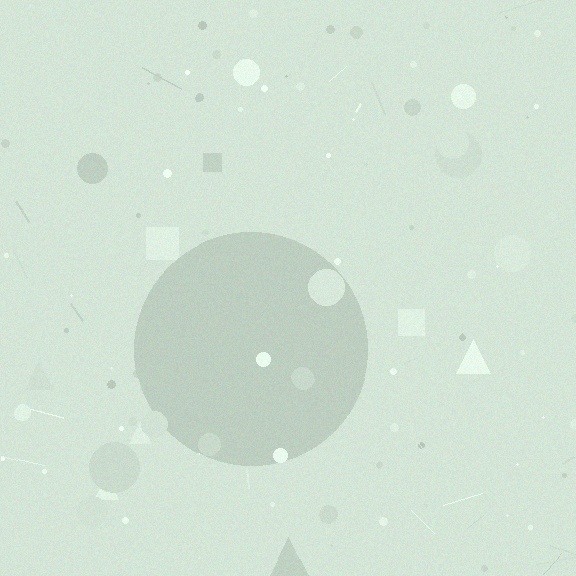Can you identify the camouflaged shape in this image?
The camouflaged shape is a circle.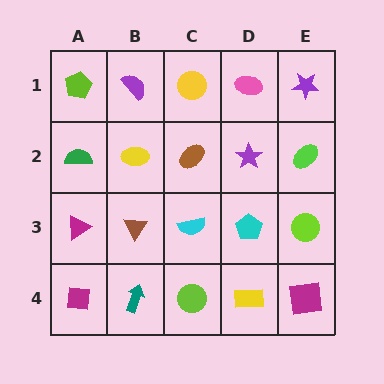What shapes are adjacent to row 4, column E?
A lime circle (row 3, column E), a yellow rectangle (row 4, column D).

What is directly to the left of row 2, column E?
A purple star.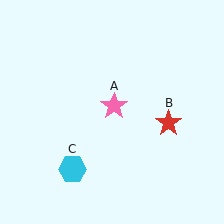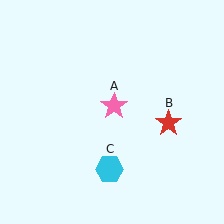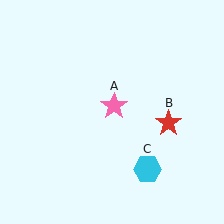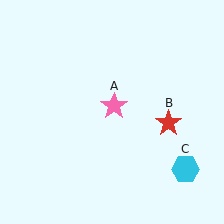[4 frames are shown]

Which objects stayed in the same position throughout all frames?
Pink star (object A) and red star (object B) remained stationary.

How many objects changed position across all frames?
1 object changed position: cyan hexagon (object C).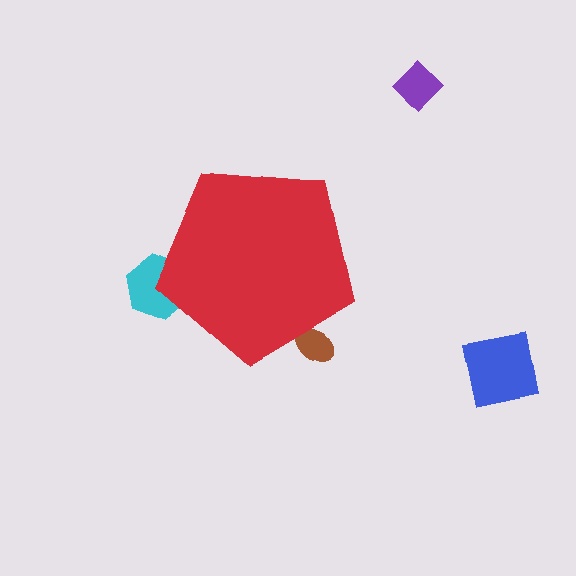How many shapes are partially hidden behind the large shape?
2 shapes are partially hidden.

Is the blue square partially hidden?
No, the blue square is fully visible.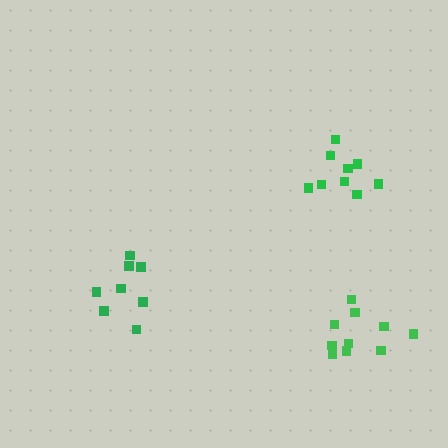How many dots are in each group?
Group 1: 9 dots, Group 2: 8 dots, Group 3: 10 dots (27 total).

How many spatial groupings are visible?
There are 3 spatial groupings.